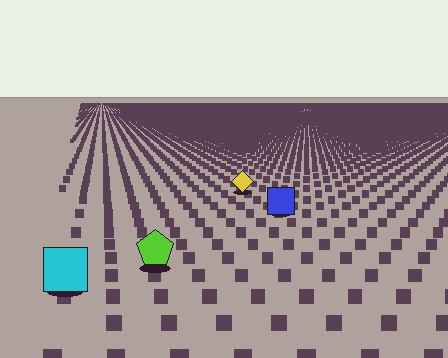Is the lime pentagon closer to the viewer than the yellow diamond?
Yes. The lime pentagon is closer — you can tell from the texture gradient: the ground texture is coarser near it.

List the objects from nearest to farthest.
From nearest to farthest: the cyan square, the lime pentagon, the blue square, the yellow diamond.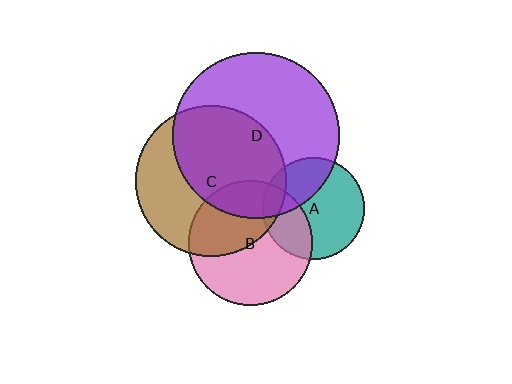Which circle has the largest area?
Circle D (purple).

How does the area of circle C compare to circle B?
Approximately 1.5 times.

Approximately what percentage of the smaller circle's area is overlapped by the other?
Approximately 45%.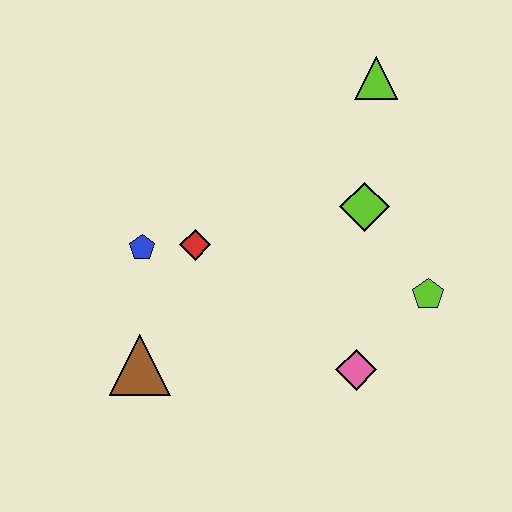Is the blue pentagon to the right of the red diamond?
No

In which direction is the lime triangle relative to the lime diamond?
The lime triangle is above the lime diamond.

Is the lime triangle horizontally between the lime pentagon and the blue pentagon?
Yes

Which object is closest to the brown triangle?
The blue pentagon is closest to the brown triangle.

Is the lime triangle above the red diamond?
Yes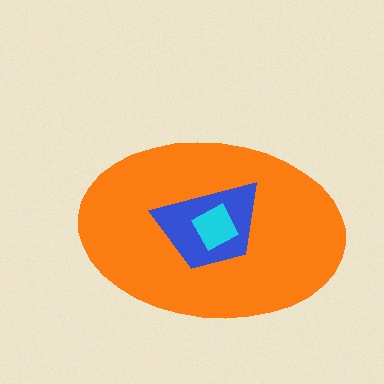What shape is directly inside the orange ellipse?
The blue trapezoid.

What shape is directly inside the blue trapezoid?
The cyan square.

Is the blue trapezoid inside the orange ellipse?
Yes.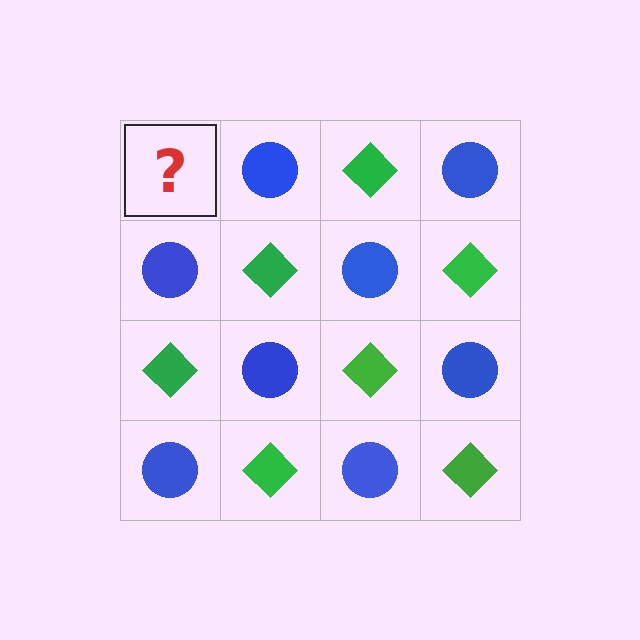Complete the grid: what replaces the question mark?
The question mark should be replaced with a green diamond.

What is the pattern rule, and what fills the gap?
The rule is that it alternates green diamond and blue circle in a checkerboard pattern. The gap should be filled with a green diamond.